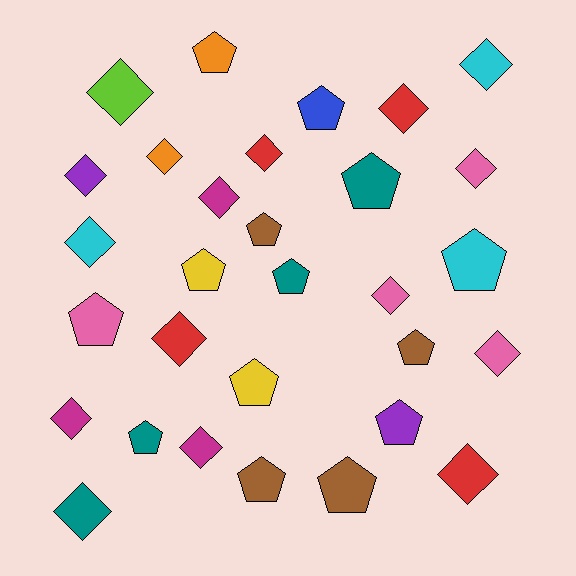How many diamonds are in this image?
There are 16 diamonds.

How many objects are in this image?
There are 30 objects.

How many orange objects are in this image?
There are 2 orange objects.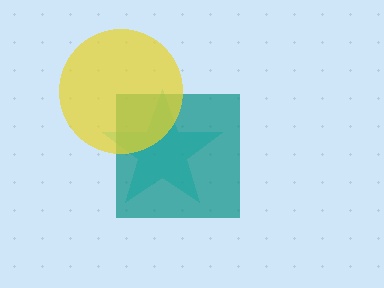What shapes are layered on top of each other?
The layered shapes are: a cyan star, a teal square, a yellow circle.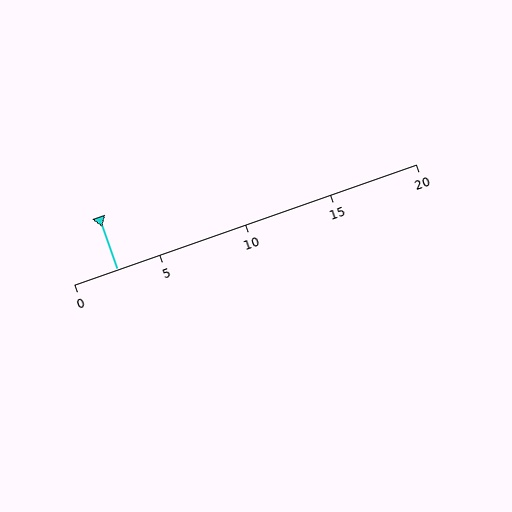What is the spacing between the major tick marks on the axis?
The major ticks are spaced 5 apart.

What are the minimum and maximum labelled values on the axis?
The axis runs from 0 to 20.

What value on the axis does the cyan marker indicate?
The marker indicates approximately 2.5.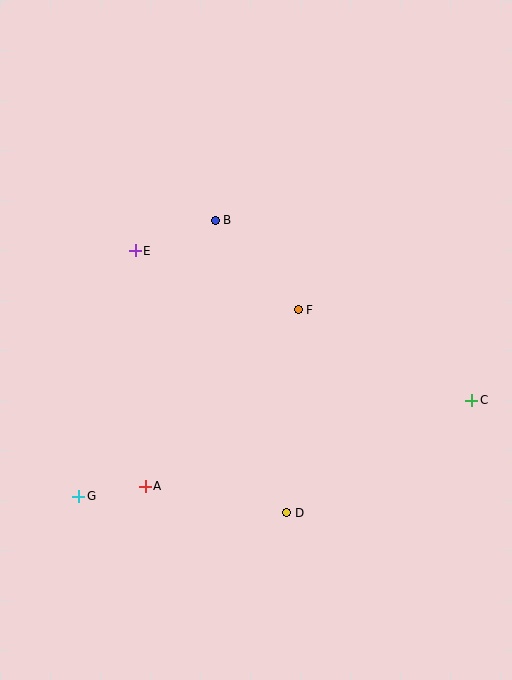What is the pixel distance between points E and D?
The distance between E and D is 303 pixels.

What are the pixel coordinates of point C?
Point C is at (472, 400).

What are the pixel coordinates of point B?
Point B is at (215, 220).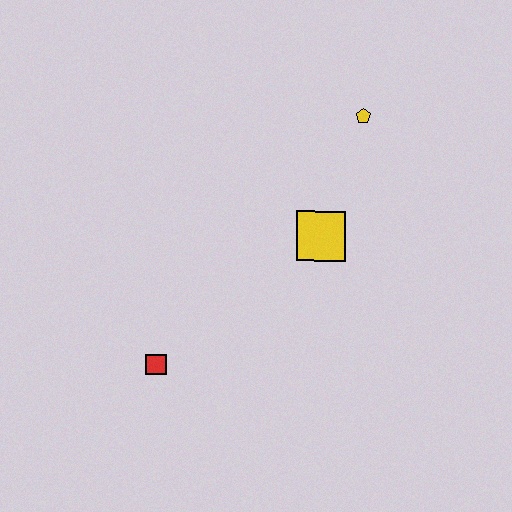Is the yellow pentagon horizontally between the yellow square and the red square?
No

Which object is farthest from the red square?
The yellow pentagon is farthest from the red square.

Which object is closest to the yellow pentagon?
The yellow square is closest to the yellow pentagon.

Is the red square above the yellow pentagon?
No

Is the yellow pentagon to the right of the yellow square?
Yes